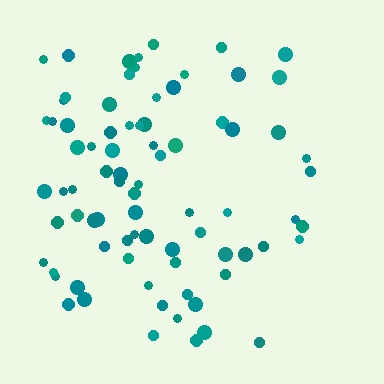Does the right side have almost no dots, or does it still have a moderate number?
Still a moderate number, just noticeably fewer than the left.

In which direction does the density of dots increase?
From right to left, with the left side densest.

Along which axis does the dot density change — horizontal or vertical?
Horizontal.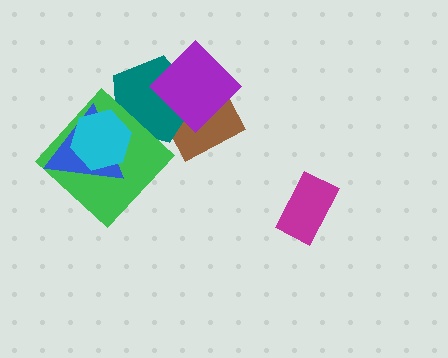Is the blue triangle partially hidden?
Yes, it is partially covered by another shape.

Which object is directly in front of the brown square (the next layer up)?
The teal pentagon is directly in front of the brown square.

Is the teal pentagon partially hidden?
Yes, it is partially covered by another shape.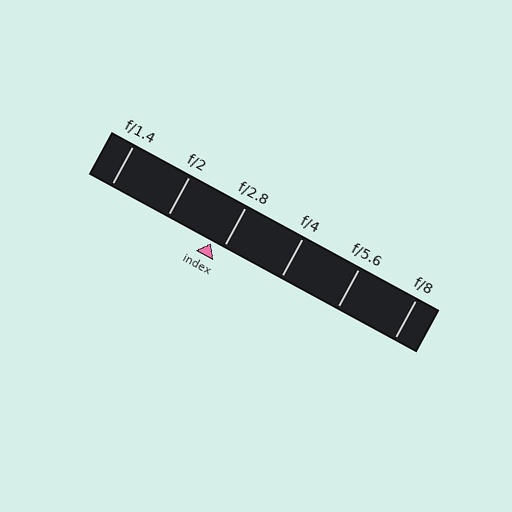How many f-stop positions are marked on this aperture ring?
There are 6 f-stop positions marked.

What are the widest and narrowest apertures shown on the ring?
The widest aperture shown is f/1.4 and the narrowest is f/8.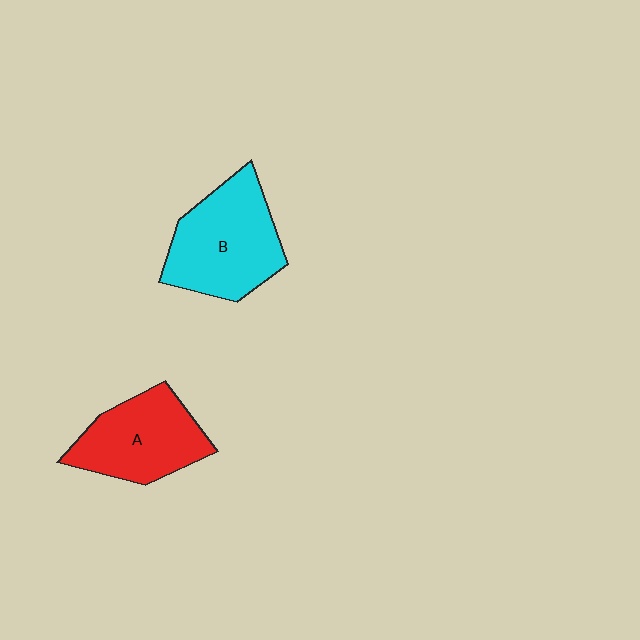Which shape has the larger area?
Shape B (cyan).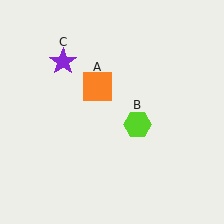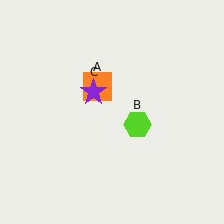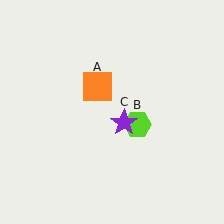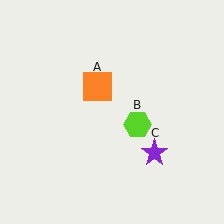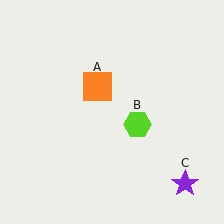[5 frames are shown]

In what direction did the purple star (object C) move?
The purple star (object C) moved down and to the right.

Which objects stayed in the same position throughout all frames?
Orange square (object A) and lime hexagon (object B) remained stationary.